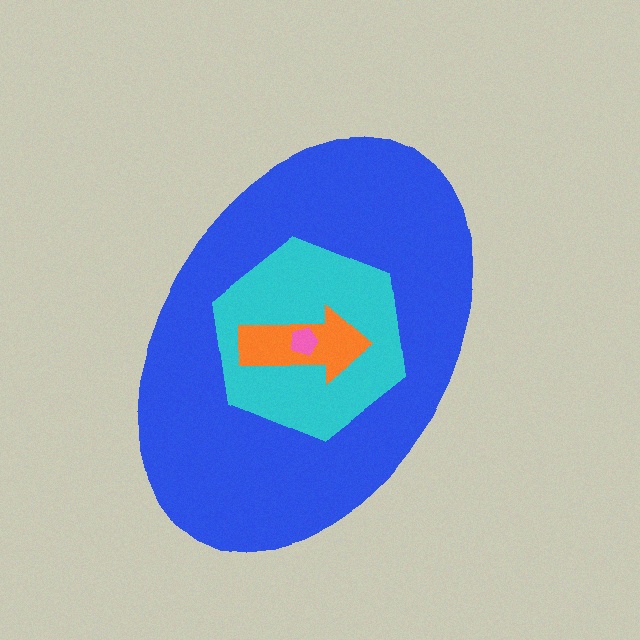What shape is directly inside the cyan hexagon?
The orange arrow.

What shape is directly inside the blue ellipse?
The cyan hexagon.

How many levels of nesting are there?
4.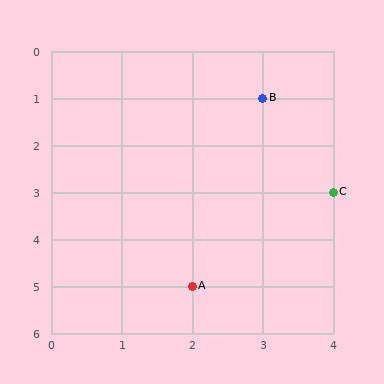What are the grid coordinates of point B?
Point B is at grid coordinates (3, 1).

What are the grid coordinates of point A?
Point A is at grid coordinates (2, 5).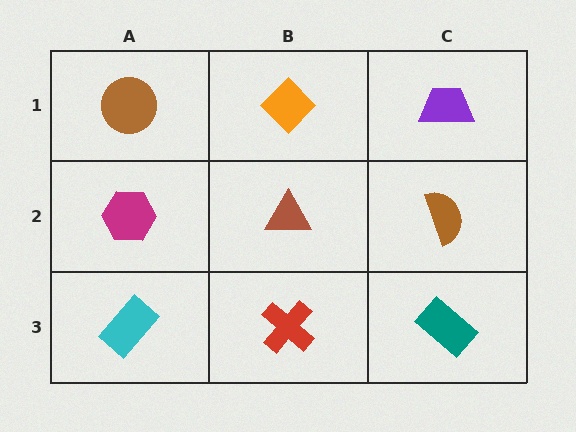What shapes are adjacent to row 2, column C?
A purple trapezoid (row 1, column C), a teal rectangle (row 3, column C), a brown triangle (row 2, column B).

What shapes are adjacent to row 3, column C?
A brown semicircle (row 2, column C), a red cross (row 3, column B).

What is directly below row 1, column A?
A magenta hexagon.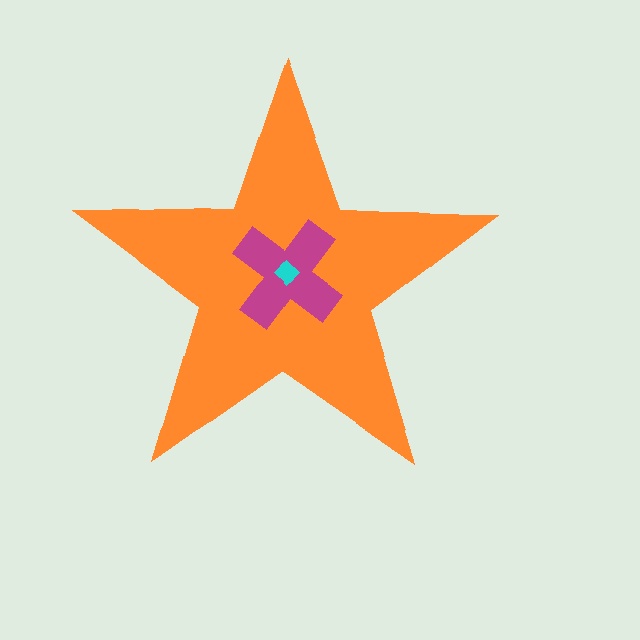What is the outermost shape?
The orange star.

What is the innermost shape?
The cyan diamond.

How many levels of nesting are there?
3.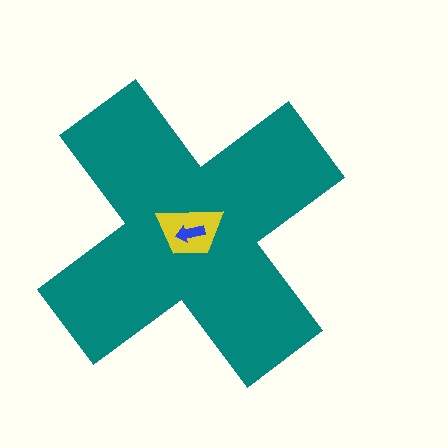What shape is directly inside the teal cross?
The yellow trapezoid.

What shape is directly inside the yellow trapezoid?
The blue arrow.